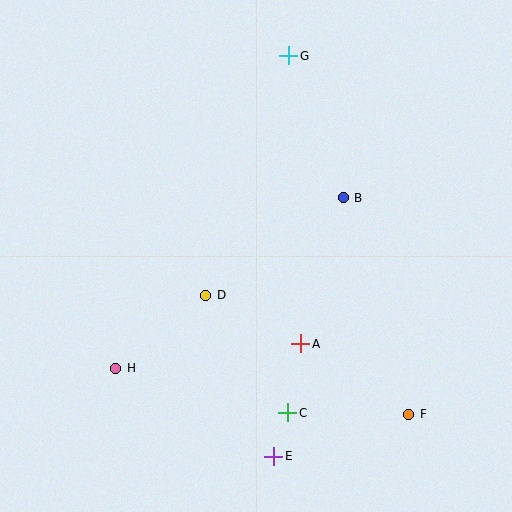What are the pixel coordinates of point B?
Point B is at (343, 198).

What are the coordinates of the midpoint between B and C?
The midpoint between B and C is at (316, 305).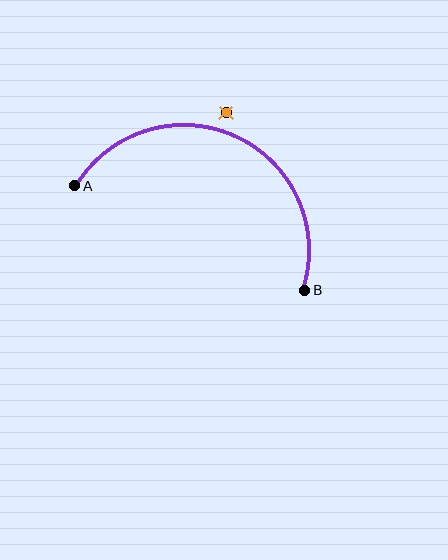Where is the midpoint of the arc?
The arc midpoint is the point on the curve farthest from the straight line joining A and B. It sits above that line.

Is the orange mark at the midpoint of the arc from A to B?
No — the orange mark does not lie on the arc at all. It sits slightly outside the curve.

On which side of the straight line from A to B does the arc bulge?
The arc bulges above the straight line connecting A and B.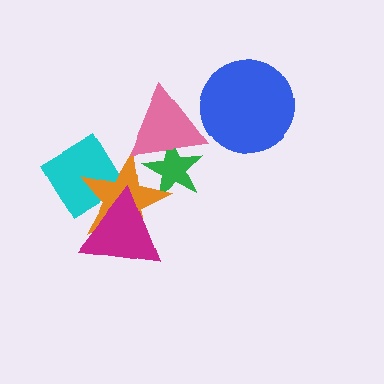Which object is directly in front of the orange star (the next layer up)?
The magenta triangle is directly in front of the orange star.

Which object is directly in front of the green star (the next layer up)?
The orange star is directly in front of the green star.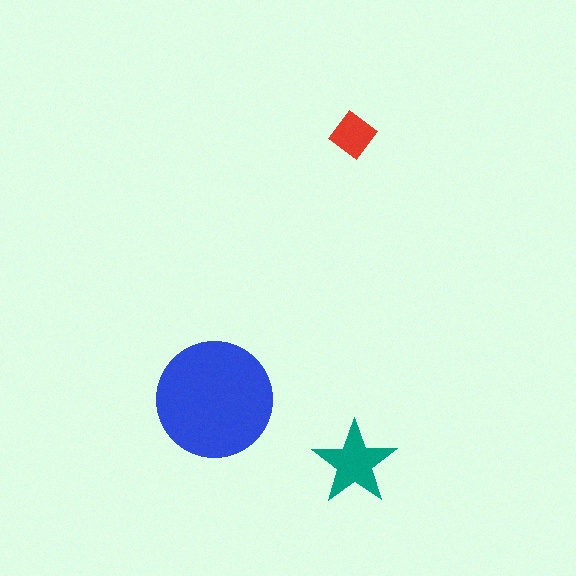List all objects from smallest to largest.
The red diamond, the teal star, the blue circle.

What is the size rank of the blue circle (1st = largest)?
1st.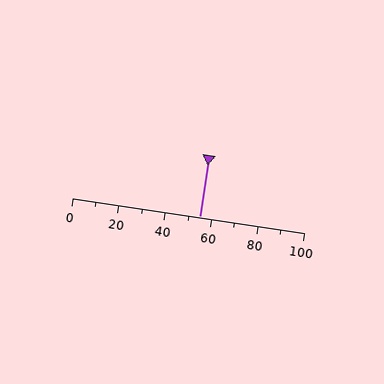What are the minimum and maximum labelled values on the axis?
The axis runs from 0 to 100.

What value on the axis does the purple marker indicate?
The marker indicates approximately 55.